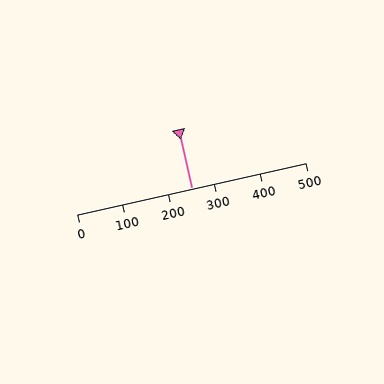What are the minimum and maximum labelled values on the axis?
The axis runs from 0 to 500.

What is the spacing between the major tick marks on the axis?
The major ticks are spaced 100 apart.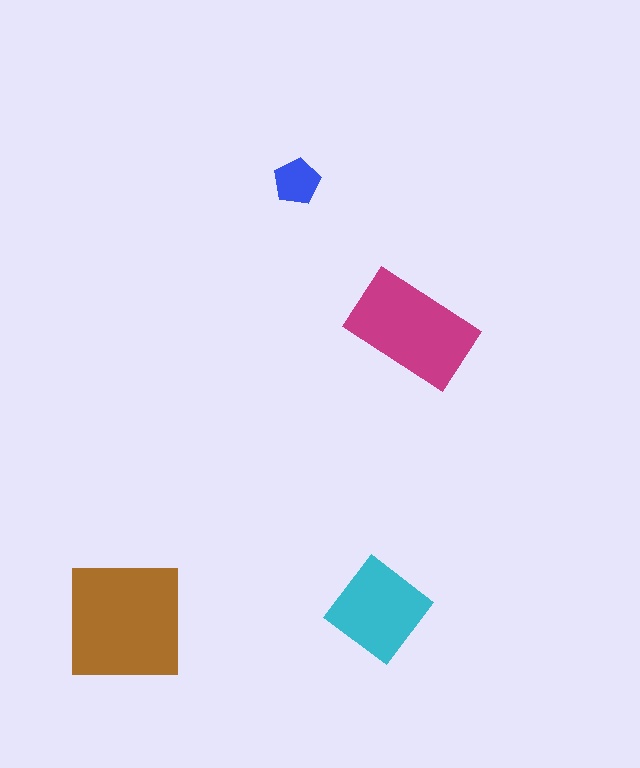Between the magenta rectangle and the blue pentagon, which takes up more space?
The magenta rectangle.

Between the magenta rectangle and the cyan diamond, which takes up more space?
The magenta rectangle.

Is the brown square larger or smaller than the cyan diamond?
Larger.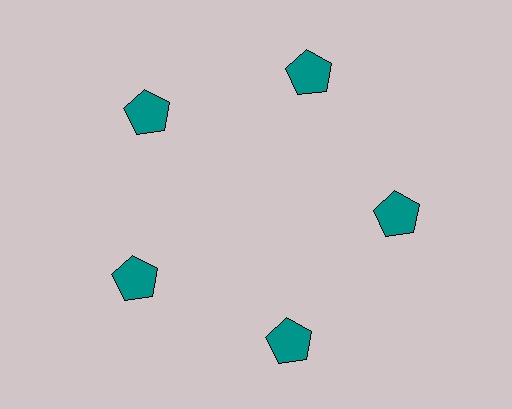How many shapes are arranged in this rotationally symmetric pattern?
There are 5 shapes, arranged in 5 groups of 1.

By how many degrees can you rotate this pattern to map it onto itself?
The pattern maps onto itself every 72 degrees of rotation.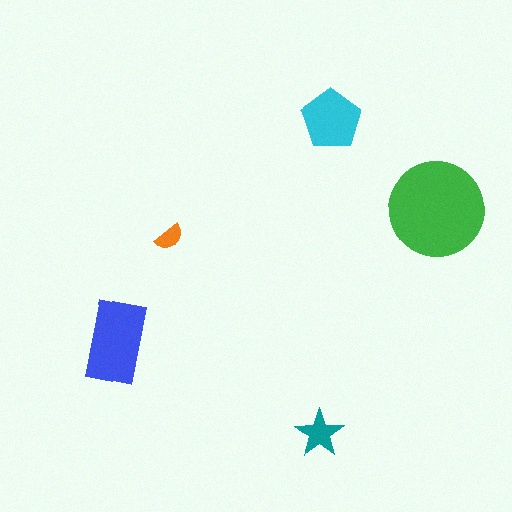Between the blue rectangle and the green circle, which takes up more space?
The green circle.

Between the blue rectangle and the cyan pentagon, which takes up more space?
The blue rectangle.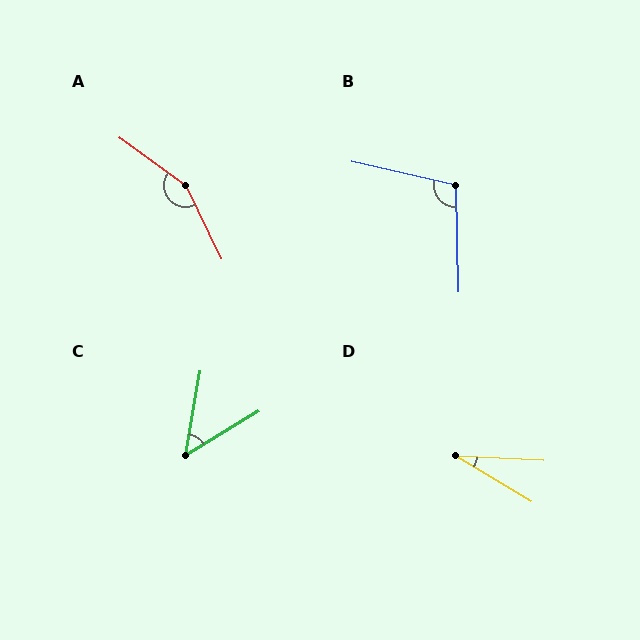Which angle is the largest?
A, at approximately 151 degrees.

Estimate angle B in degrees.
Approximately 104 degrees.